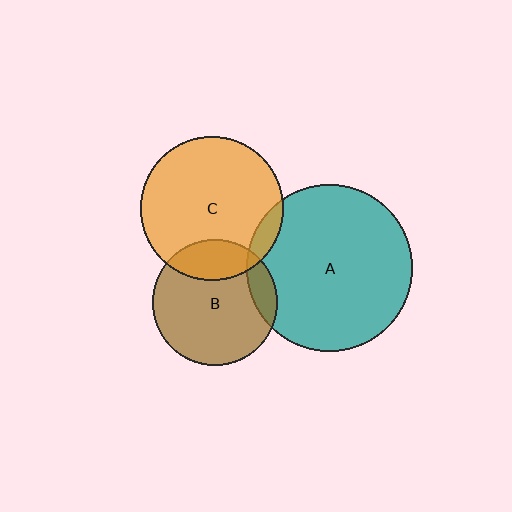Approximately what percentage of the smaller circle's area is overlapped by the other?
Approximately 10%.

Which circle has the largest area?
Circle A (teal).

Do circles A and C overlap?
Yes.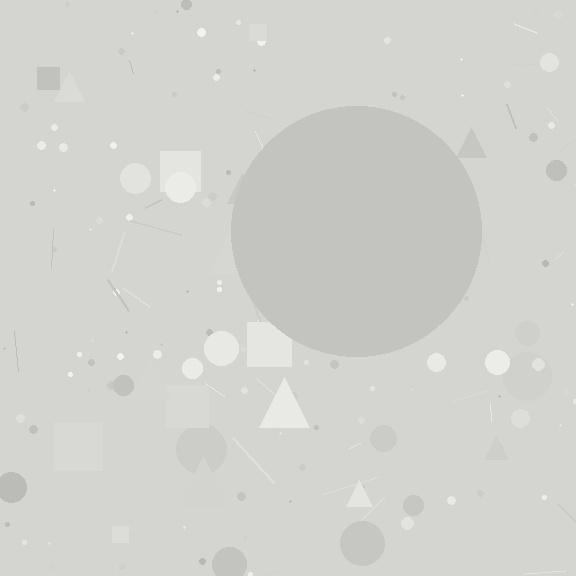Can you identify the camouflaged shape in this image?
The camouflaged shape is a circle.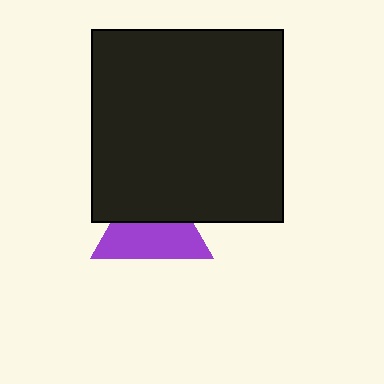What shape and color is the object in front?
The object in front is a black square.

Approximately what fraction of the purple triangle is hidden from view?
Roughly 45% of the purple triangle is hidden behind the black square.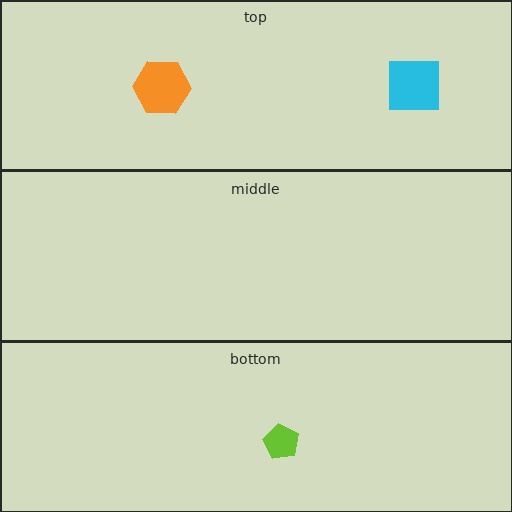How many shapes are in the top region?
2.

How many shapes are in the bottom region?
1.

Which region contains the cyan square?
The top region.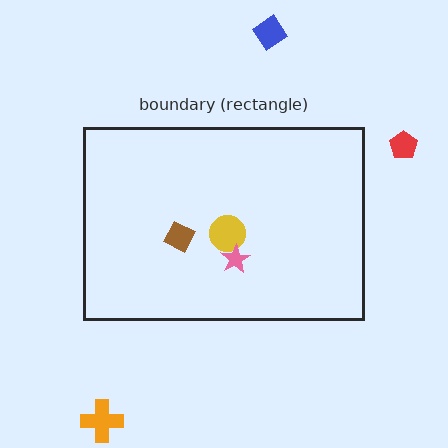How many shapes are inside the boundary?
3 inside, 3 outside.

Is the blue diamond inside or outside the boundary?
Outside.